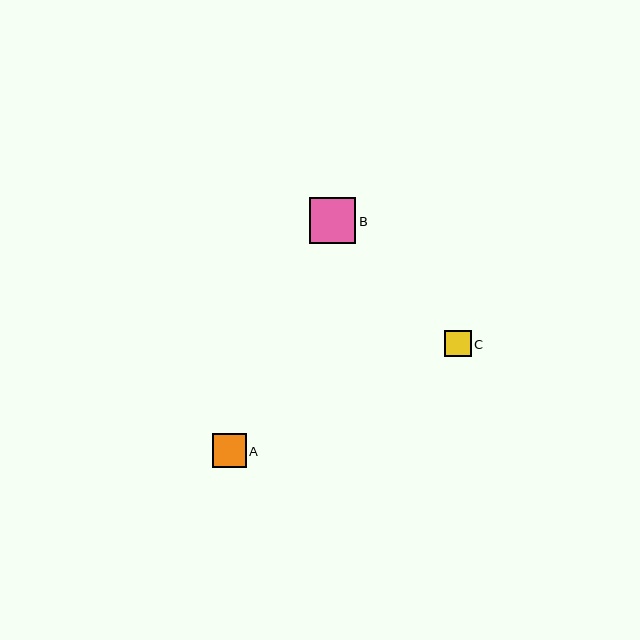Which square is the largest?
Square B is the largest with a size of approximately 46 pixels.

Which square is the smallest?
Square C is the smallest with a size of approximately 27 pixels.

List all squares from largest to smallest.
From largest to smallest: B, A, C.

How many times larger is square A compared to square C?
Square A is approximately 1.3 times the size of square C.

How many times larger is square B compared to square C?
Square B is approximately 1.7 times the size of square C.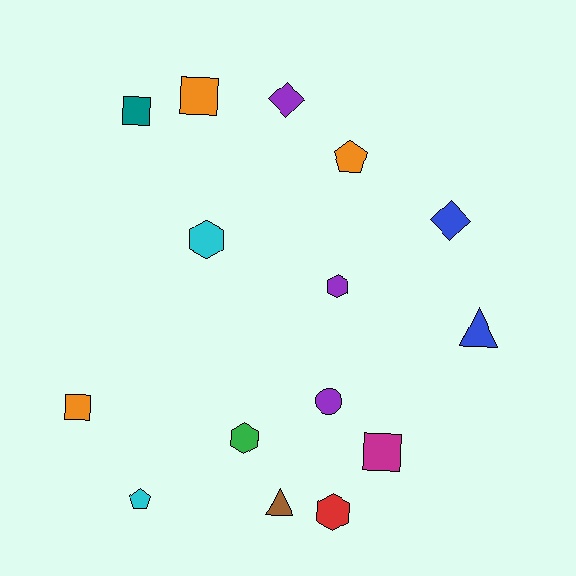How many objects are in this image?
There are 15 objects.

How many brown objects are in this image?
There is 1 brown object.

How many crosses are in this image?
There are no crosses.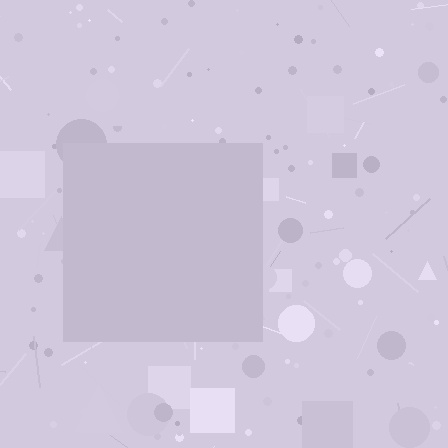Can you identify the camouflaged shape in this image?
The camouflaged shape is a square.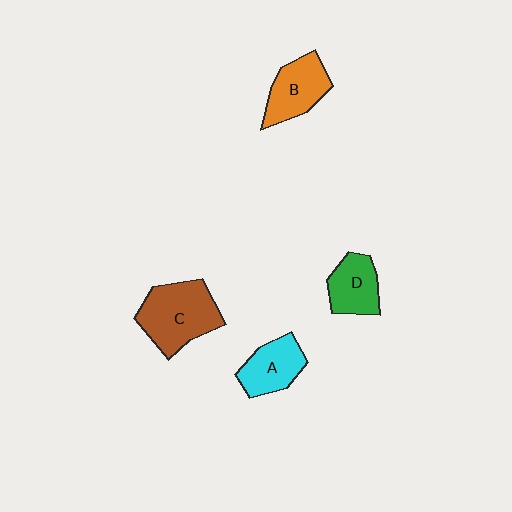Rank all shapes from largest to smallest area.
From largest to smallest: C (brown), B (orange), A (cyan), D (green).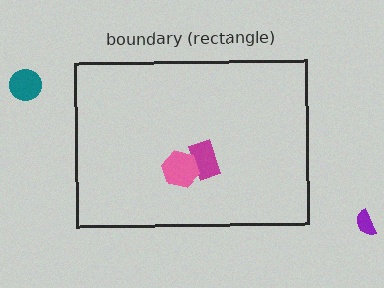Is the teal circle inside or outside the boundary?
Outside.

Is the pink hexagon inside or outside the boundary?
Inside.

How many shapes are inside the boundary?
2 inside, 2 outside.